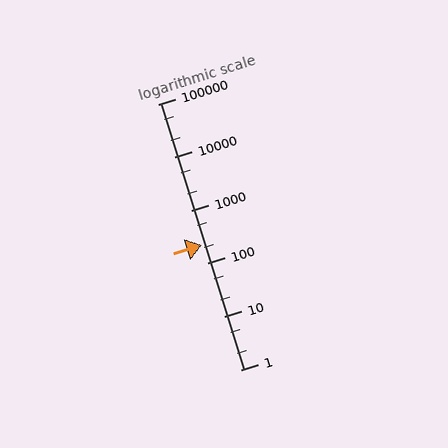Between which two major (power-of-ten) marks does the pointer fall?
The pointer is between 100 and 1000.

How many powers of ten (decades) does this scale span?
The scale spans 5 decades, from 1 to 100000.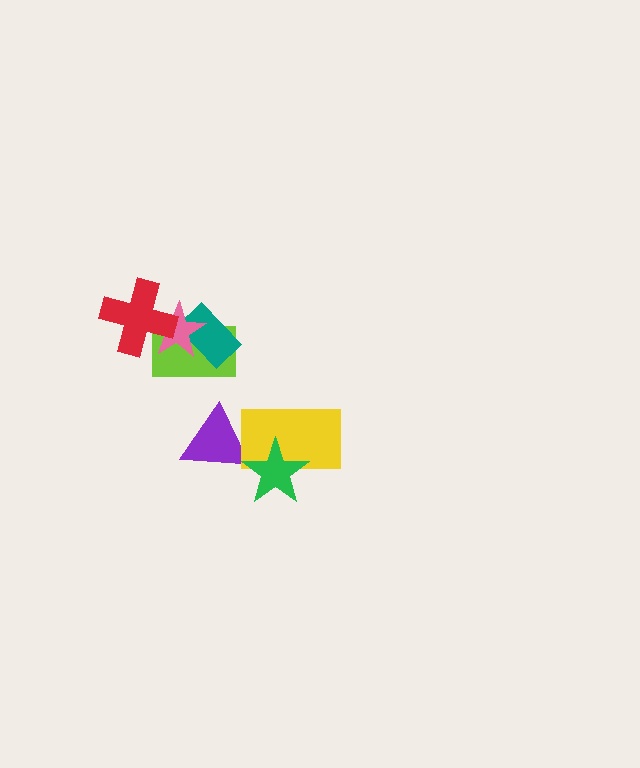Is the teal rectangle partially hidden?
Yes, it is partially covered by another shape.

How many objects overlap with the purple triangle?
2 objects overlap with the purple triangle.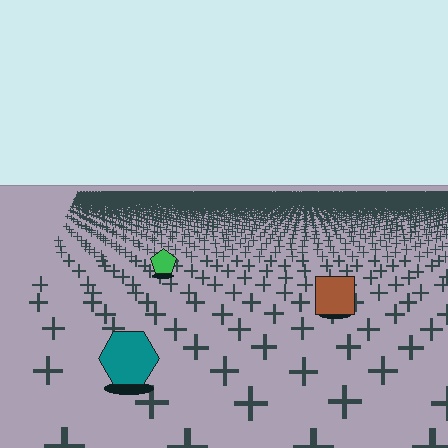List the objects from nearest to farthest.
From nearest to farthest: the teal hexagon, the brown square, the green pentagon.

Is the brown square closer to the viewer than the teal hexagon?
No. The teal hexagon is closer — you can tell from the texture gradient: the ground texture is coarser near it.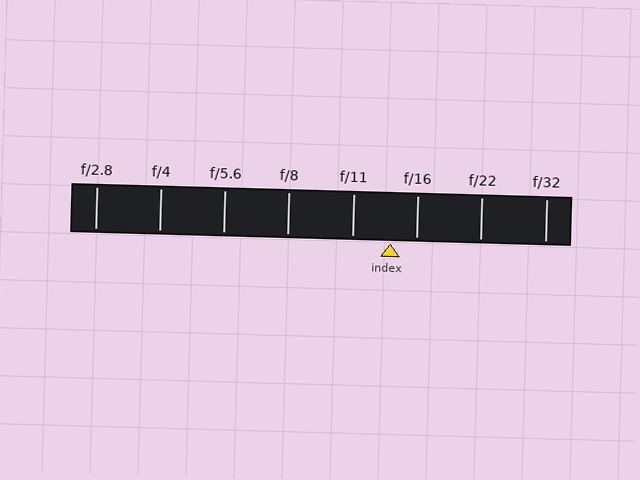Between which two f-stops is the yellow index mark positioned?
The index mark is between f/11 and f/16.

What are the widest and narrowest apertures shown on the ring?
The widest aperture shown is f/2.8 and the narrowest is f/32.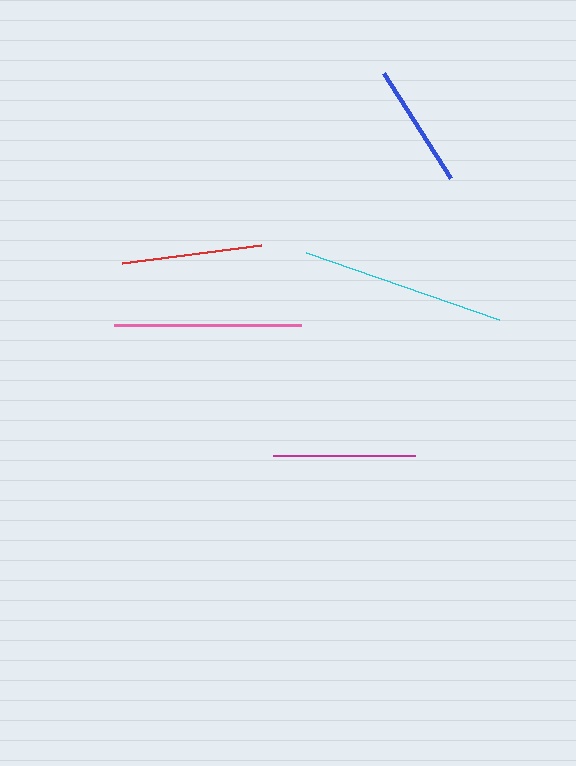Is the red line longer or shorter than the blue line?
The red line is longer than the blue line.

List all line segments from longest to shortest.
From longest to shortest: cyan, pink, magenta, red, blue.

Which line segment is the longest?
The cyan line is the longest at approximately 205 pixels.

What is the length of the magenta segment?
The magenta segment is approximately 143 pixels long.